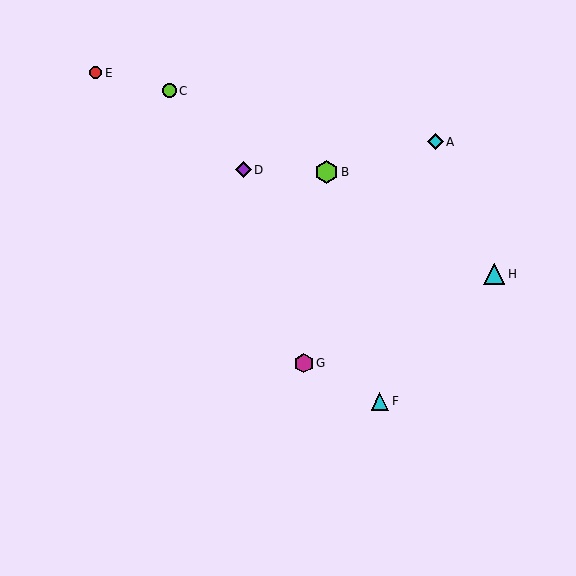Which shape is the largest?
The lime hexagon (labeled B) is the largest.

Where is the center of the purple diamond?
The center of the purple diamond is at (243, 170).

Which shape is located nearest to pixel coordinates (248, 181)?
The purple diamond (labeled D) at (243, 170) is nearest to that location.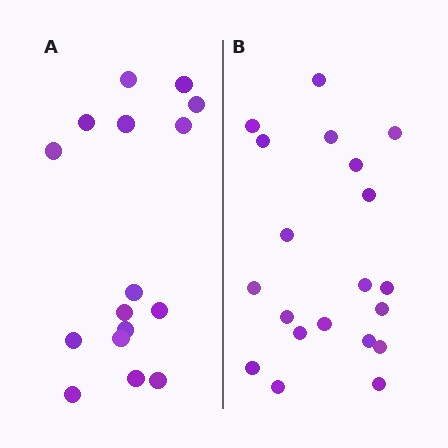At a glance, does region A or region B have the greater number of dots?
Region B (the right region) has more dots.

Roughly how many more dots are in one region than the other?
Region B has about 4 more dots than region A.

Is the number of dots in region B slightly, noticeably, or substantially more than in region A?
Region B has noticeably more, but not dramatically so. The ratio is roughly 1.2 to 1.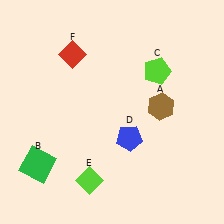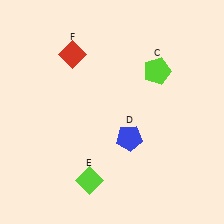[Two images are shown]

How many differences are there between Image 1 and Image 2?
There are 2 differences between the two images.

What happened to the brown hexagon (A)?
The brown hexagon (A) was removed in Image 2. It was in the top-right area of Image 1.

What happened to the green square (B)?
The green square (B) was removed in Image 2. It was in the bottom-left area of Image 1.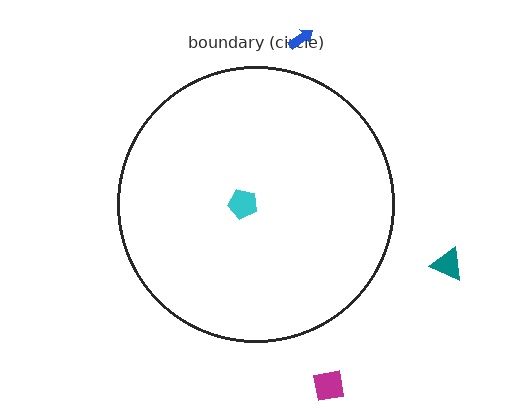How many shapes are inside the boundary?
1 inside, 3 outside.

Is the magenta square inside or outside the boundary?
Outside.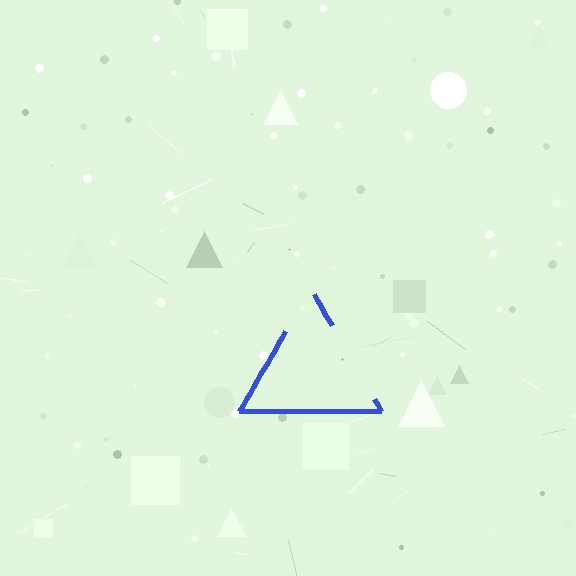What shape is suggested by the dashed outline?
The dashed outline suggests a triangle.